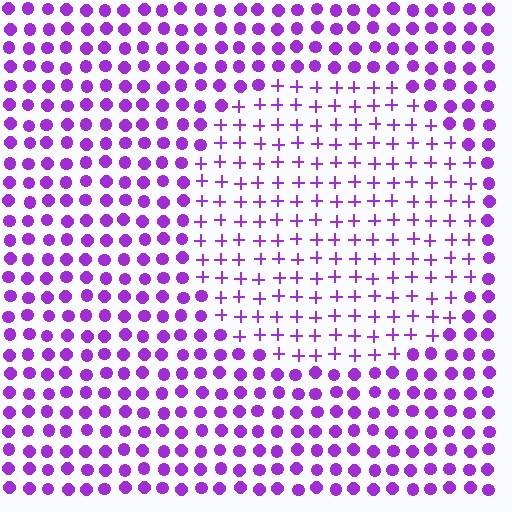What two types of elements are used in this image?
The image uses plus signs inside the circle region and circles outside it.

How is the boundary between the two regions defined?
The boundary is defined by a change in element shape: plus signs inside vs. circles outside. All elements share the same color and spacing.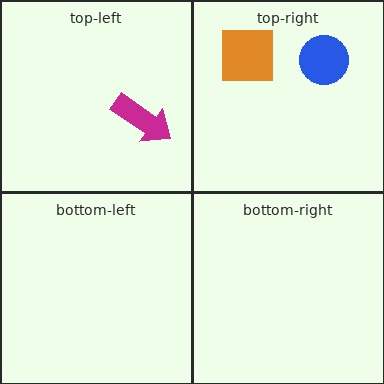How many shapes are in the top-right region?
2.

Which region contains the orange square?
The top-right region.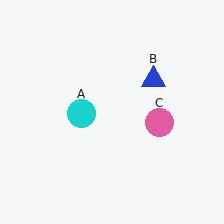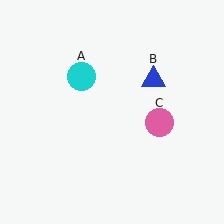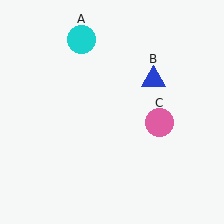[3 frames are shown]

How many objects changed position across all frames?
1 object changed position: cyan circle (object A).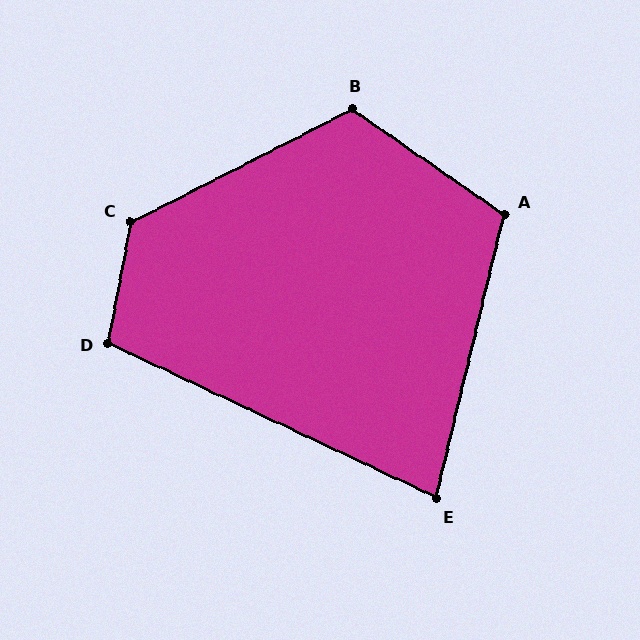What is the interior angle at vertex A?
Approximately 111 degrees (obtuse).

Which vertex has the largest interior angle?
C, at approximately 127 degrees.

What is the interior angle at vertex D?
Approximately 105 degrees (obtuse).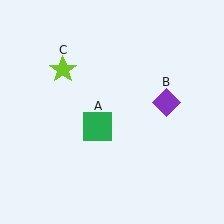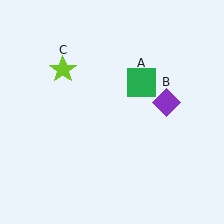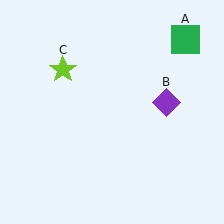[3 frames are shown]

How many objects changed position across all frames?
1 object changed position: green square (object A).